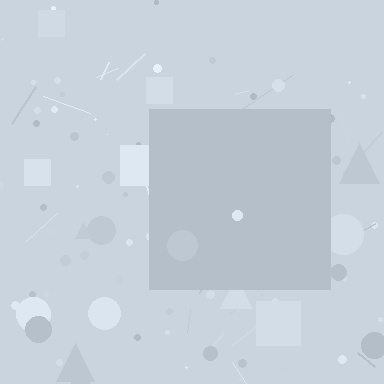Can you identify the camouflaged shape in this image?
The camouflaged shape is a square.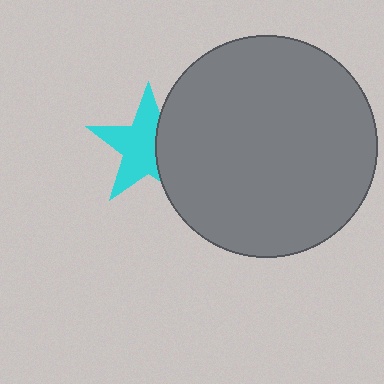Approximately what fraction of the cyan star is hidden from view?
Roughly 36% of the cyan star is hidden behind the gray circle.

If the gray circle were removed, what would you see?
You would see the complete cyan star.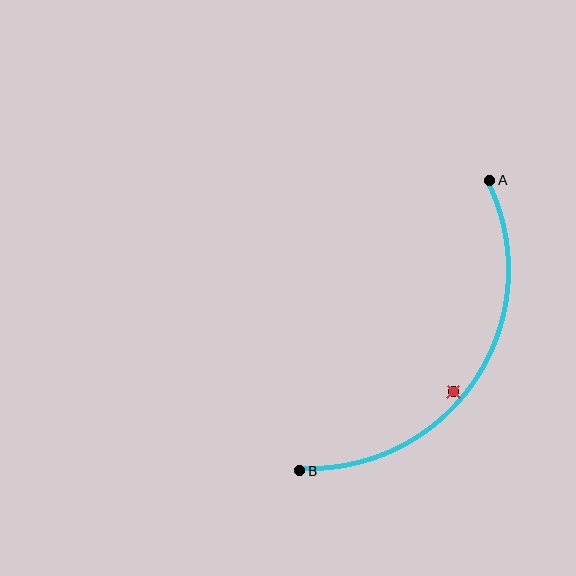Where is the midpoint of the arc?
The arc midpoint is the point on the curve farthest from the straight line joining A and B. It sits to the right of that line.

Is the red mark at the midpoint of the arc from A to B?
No — the red mark does not lie on the arc at all. It sits slightly inside the curve.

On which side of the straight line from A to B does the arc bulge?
The arc bulges to the right of the straight line connecting A and B.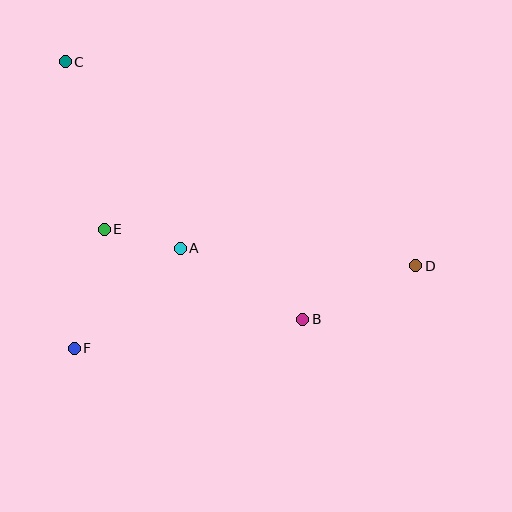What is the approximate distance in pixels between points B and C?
The distance between B and C is approximately 350 pixels.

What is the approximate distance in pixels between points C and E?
The distance between C and E is approximately 172 pixels.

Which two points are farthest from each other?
Points C and D are farthest from each other.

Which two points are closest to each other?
Points A and E are closest to each other.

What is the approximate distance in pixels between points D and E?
The distance between D and E is approximately 314 pixels.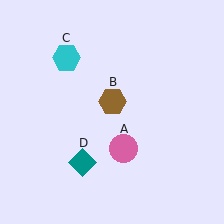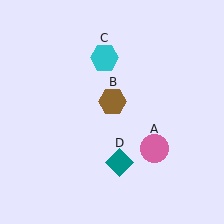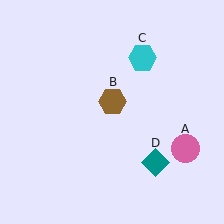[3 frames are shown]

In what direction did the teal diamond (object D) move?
The teal diamond (object D) moved right.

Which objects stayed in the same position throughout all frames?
Brown hexagon (object B) remained stationary.